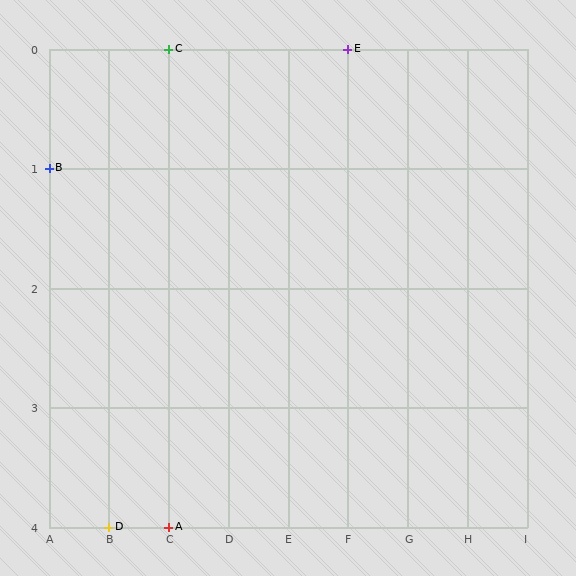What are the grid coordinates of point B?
Point B is at grid coordinates (A, 1).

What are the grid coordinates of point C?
Point C is at grid coordinates (C, 0).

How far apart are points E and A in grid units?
Points E and A are 3 columns and 4 rows apart (about 5.0 grid units diagonally).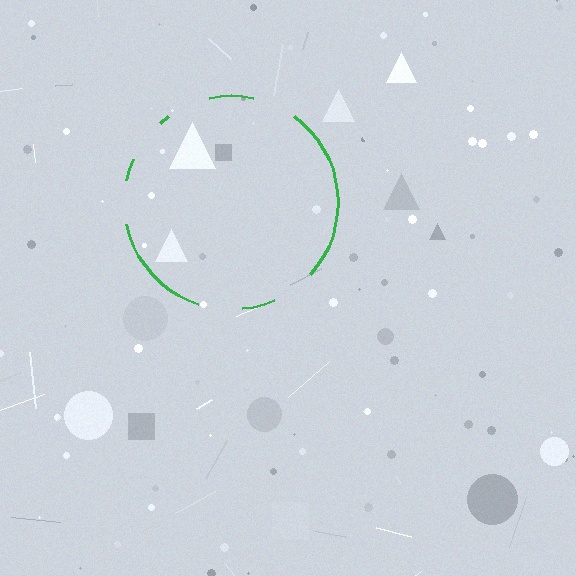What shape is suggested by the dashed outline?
The dashed outline suggests a circle.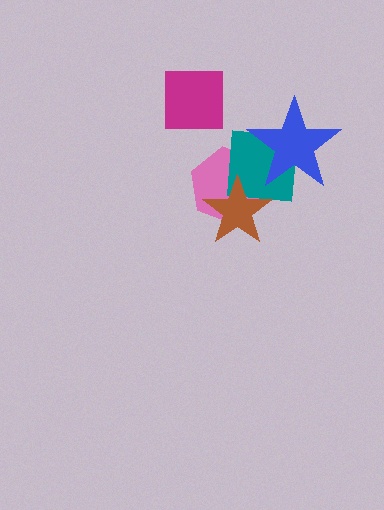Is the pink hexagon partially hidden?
Yes, it is partially covered by another shape.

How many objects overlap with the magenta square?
0 objects overlap with the magenta square.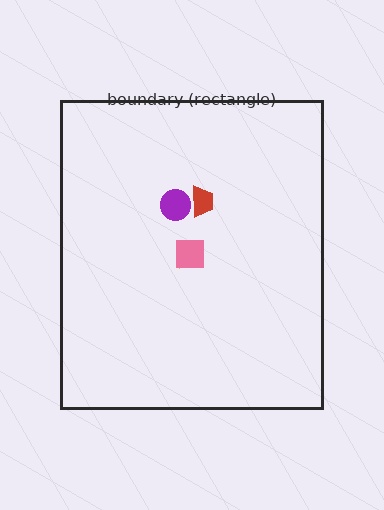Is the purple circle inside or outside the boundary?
Inside.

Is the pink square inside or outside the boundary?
Inside.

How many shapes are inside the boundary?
4 inside, 0 outside.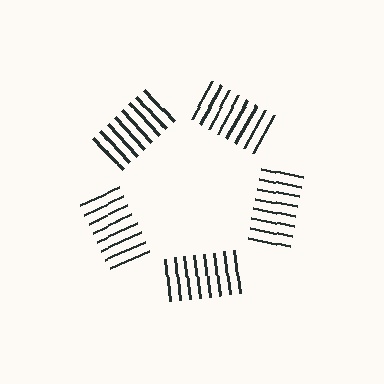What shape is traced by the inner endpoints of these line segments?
An illusory pentagon — the line segments terminate on its edges but no continuous stroke is drawn.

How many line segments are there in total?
40 — 8 along each of the 5 edges.